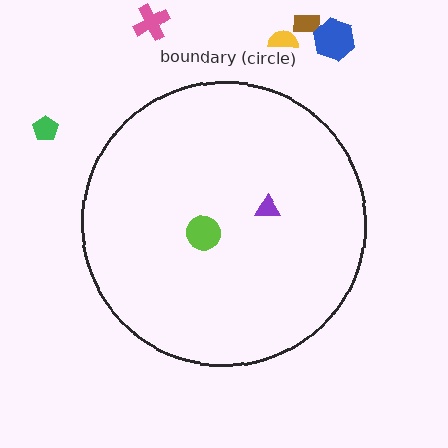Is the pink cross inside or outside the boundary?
Outside.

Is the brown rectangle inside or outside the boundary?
Outside.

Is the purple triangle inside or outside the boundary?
Inside.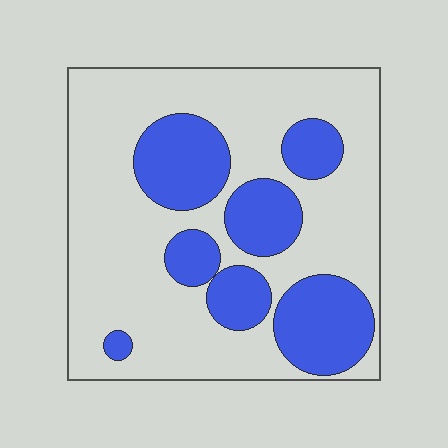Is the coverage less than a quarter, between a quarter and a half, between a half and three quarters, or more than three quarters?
Between a quarter and a half.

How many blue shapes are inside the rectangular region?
7.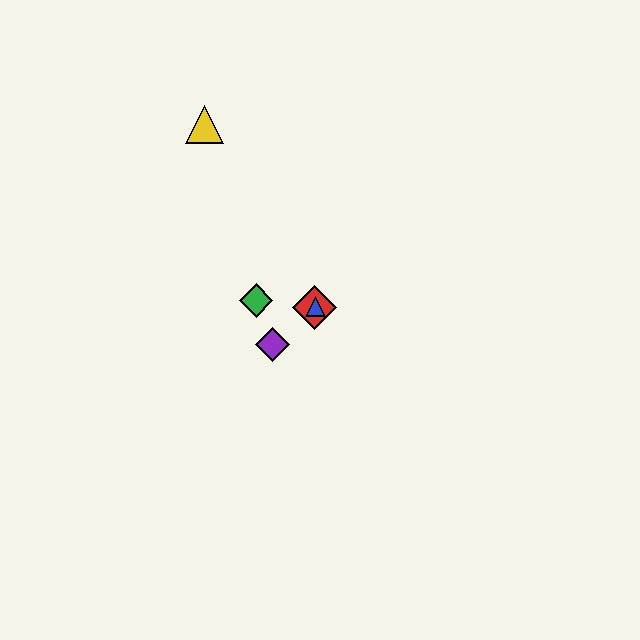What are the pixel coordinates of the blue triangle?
The blue triangle is at (315, 307).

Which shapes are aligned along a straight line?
The red diamond, the blue triangle, the purple diamond are aligned along a straight line.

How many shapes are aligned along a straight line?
3 shapes (the red diamond, the blue triangle, the purple diamond) are aligned along a straight line.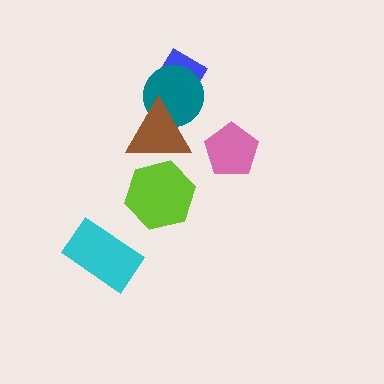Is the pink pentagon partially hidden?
No, no other shape covers it.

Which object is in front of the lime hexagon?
The brown triangle is in front of the lime hexagon.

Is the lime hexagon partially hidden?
Yes, it is partially covered by another shape.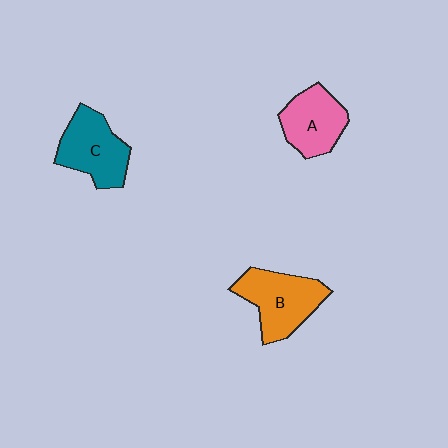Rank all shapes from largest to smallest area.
From largest to smallest: B (orange), C (teal), A (pink).